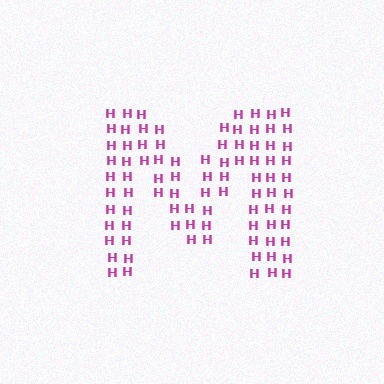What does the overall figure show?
The overall figure shows the letter M.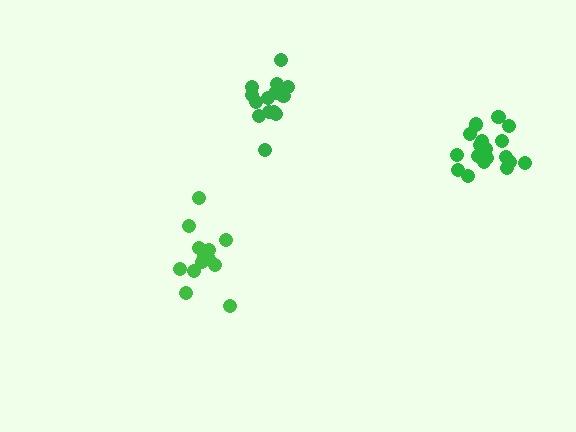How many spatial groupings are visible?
There are 3 spatial groupings.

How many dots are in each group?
Group 1: 13 dots, Group 2: 15 dots, Group 3: 18 dots (46 total).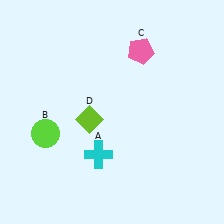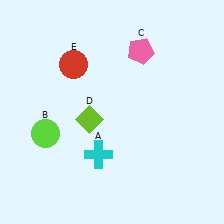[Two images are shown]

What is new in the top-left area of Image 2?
A red circle (E) was added in the top-left area of Image 2.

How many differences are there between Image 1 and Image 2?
There is 1 difference between the two images.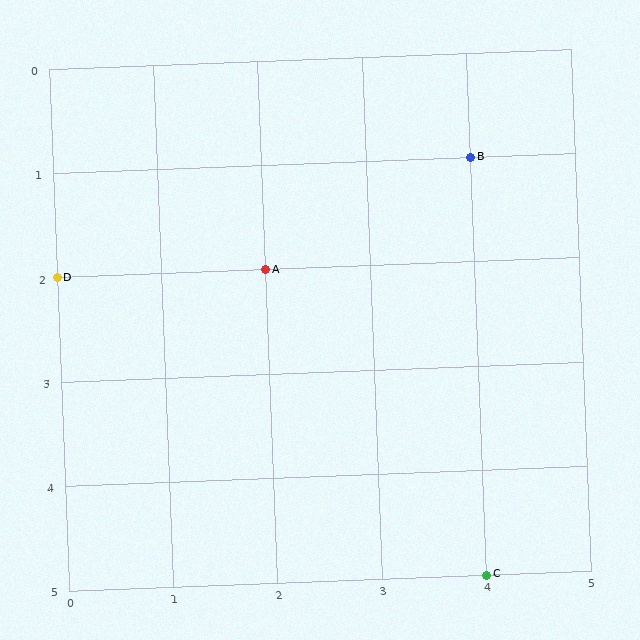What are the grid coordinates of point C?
Point C is at grid coordinates (4, 5).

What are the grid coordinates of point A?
Point A is at grid coordinates (2, 2).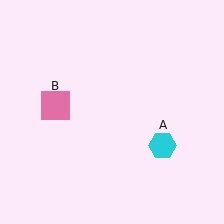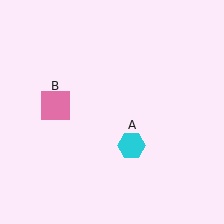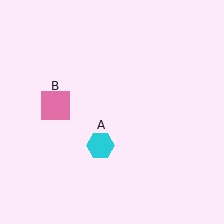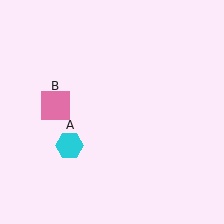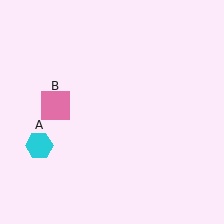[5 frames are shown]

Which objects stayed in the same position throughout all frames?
Pink square (object B) remained stationary.